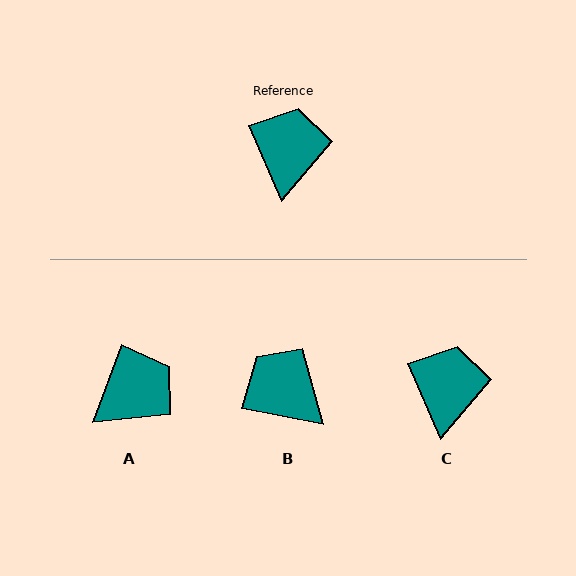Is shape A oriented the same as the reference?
No, it is off by about 44 degrees.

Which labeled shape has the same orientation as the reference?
C.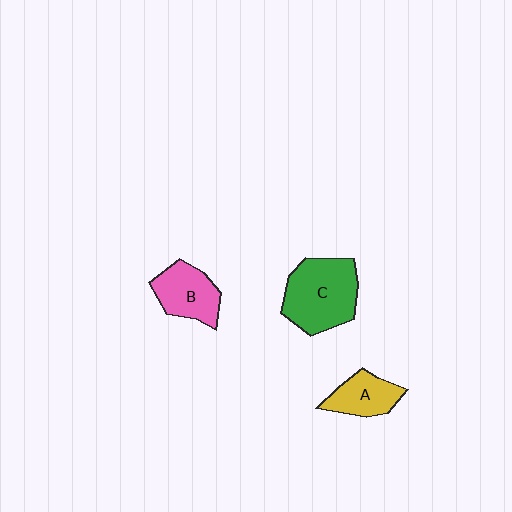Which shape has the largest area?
Shape C (green).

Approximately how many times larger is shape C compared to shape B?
Approximately 1.5 times.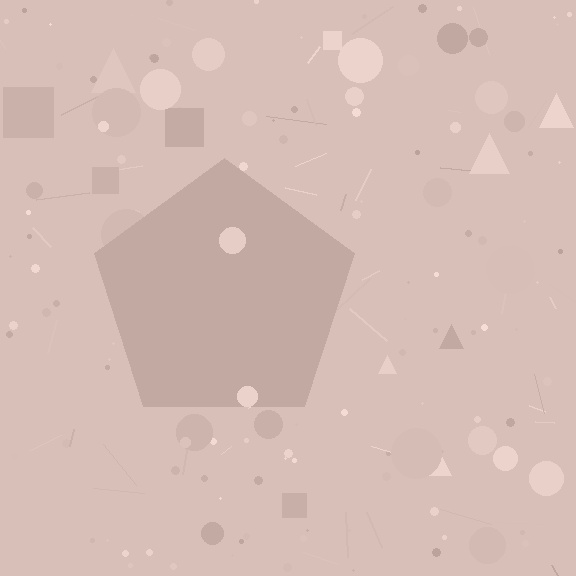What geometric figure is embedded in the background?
A pentagon is embedded in the background.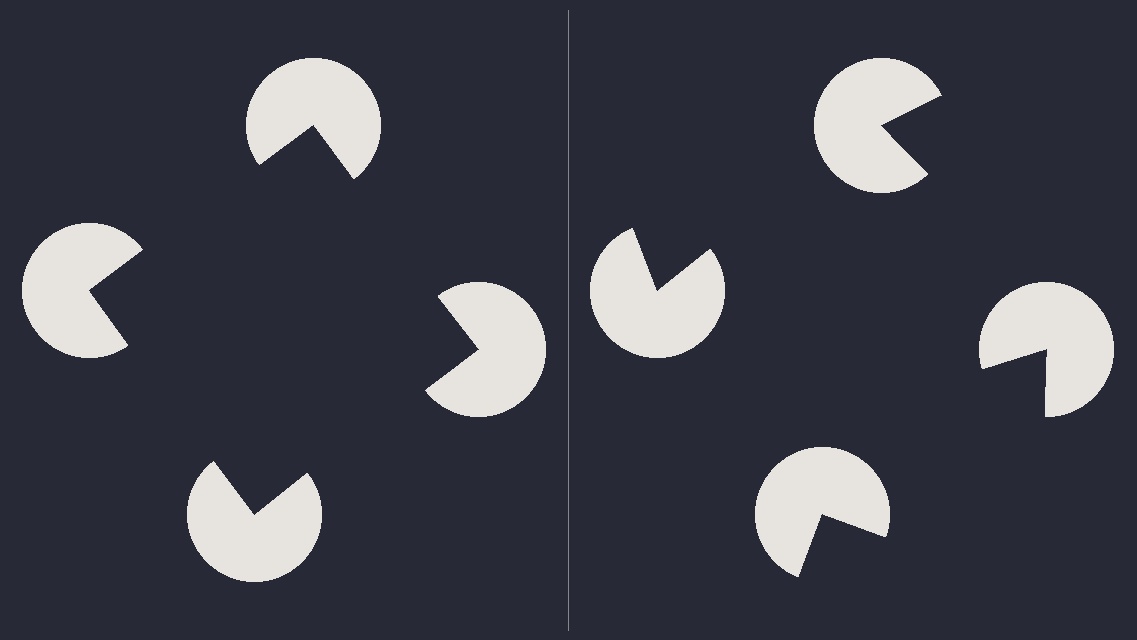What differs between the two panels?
The pac-man discs are positioned identically on both sides; only the wedge orientations differ. On the left they align to a square; on the right they are misaligned.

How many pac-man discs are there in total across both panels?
8 — 4 on each side.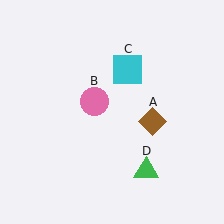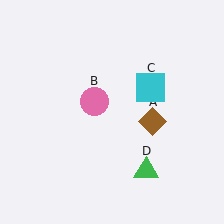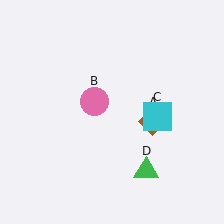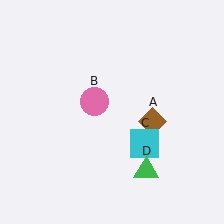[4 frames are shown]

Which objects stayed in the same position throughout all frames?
Brown diamond (object A) and pink circle (object B) and green triangle (object D) remained stationary.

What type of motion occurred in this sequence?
The cyan square (object C) rotated clockwise around the center of the scene.